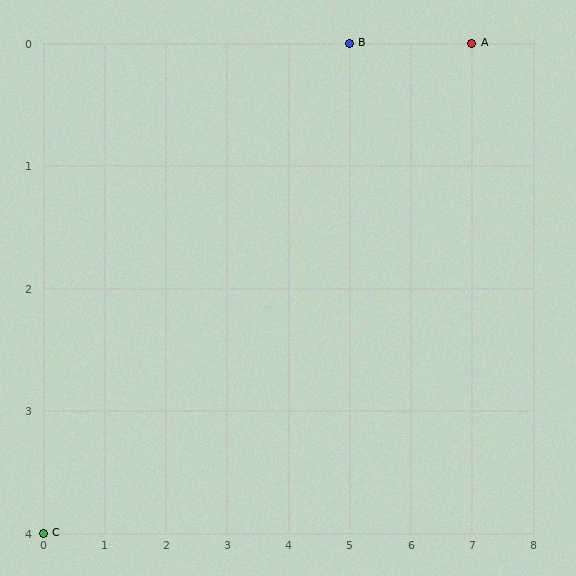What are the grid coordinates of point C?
Point C is at grid coordinates (0, 4).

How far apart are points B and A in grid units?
Points B and A are 2 columns apart.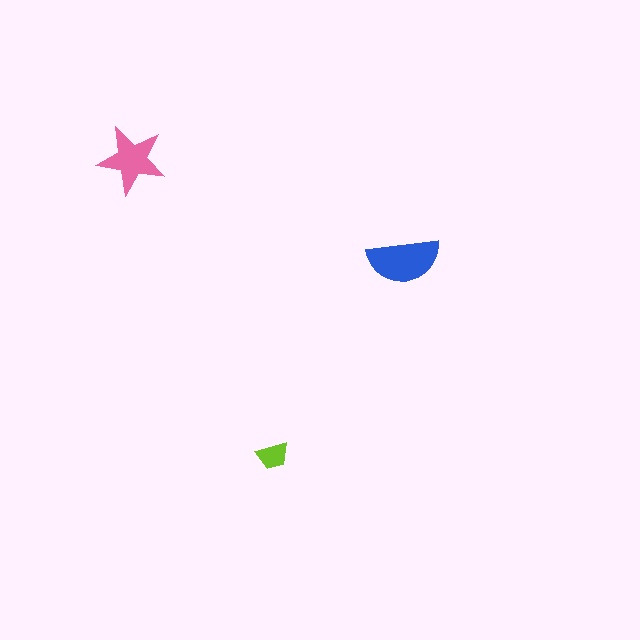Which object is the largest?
The blue semicircle.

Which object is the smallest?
The lime trapezoid.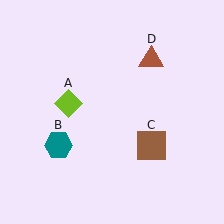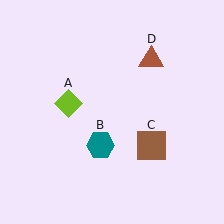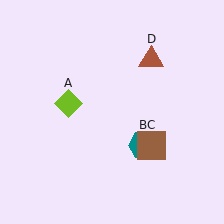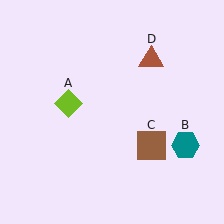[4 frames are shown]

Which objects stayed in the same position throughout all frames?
Lime diamond (object A) and brown square (object C) and brown triangle (object D) remained stationary.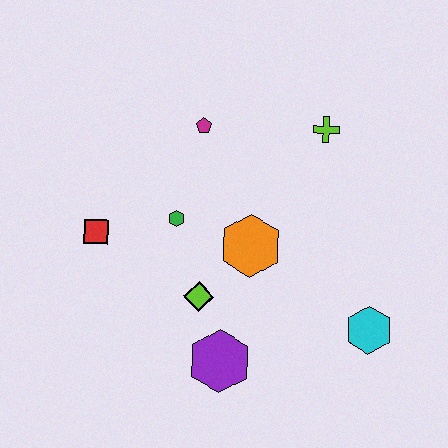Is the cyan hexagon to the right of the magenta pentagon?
Yes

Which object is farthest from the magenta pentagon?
The cyan hexagon is farthest from the magenta pentagon.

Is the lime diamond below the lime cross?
Yes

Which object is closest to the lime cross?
The magenta pentagon is closest to the lime cross.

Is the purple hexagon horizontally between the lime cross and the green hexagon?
Yes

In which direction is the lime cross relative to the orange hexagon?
The lime cross is above the orange hexagon.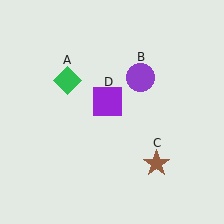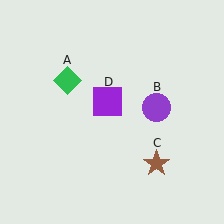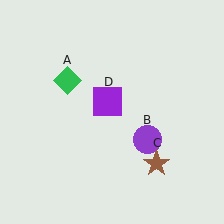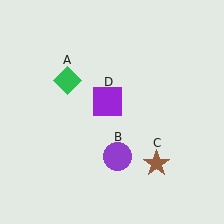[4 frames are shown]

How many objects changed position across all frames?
1 object changed position: purple circle (object B).